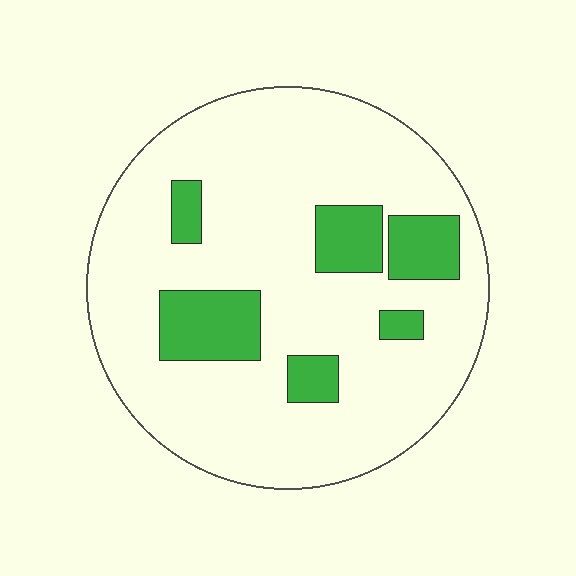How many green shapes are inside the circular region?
6.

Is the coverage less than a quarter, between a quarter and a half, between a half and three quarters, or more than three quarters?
Less than a quarter.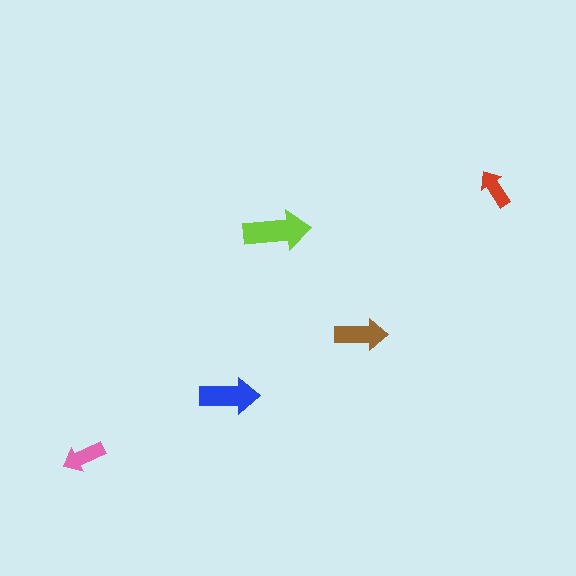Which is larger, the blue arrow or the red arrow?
The blue one.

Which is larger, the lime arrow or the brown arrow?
The lime one.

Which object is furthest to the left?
The pink arrow is leftmost.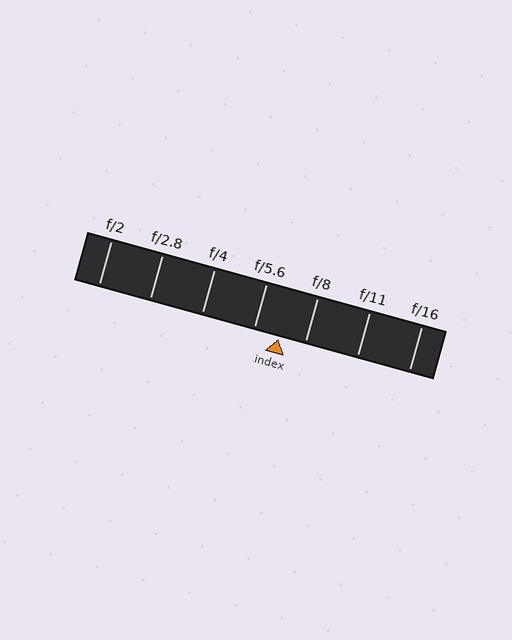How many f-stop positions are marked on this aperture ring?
There are 7 f-stop positions marked.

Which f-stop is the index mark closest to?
The index mark is closest to f/5.6.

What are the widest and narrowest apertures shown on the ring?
The widest aperture shown is f/2 and the narrowest is f/16.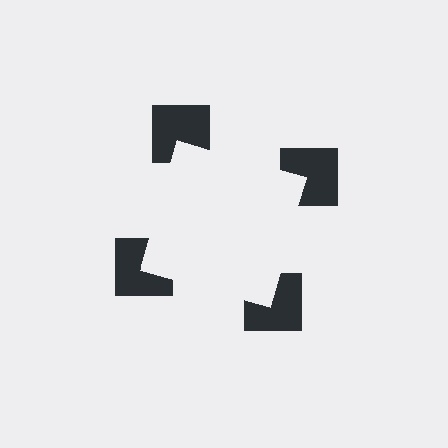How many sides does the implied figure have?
4 sides.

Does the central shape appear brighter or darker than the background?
It typically appears slightly brighter than the background, even though no actual brightness change is drawn.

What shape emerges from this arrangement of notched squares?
An illusory square — its edges are inferred from the aligned wedge cuts in the notched squares, not physically drawn.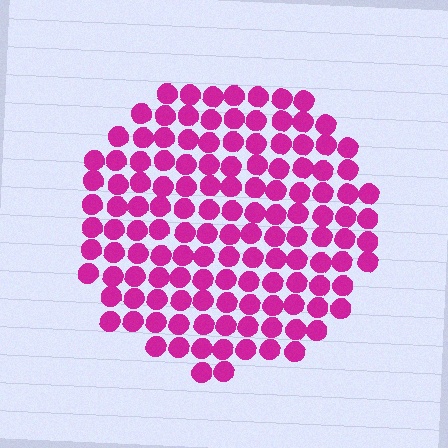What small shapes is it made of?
It is made of small circles.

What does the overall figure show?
The overall figure shows a circle.